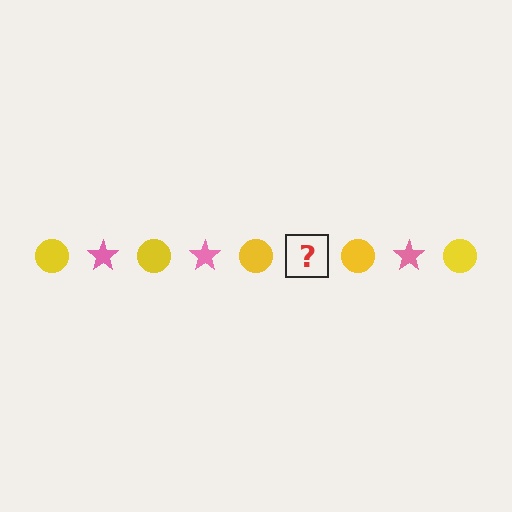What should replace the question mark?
The question mark should be replaced with a pink star.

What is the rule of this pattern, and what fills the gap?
The rule is that the pattern alternates between yellow circle and pink star. The gap should be filled with a pink star.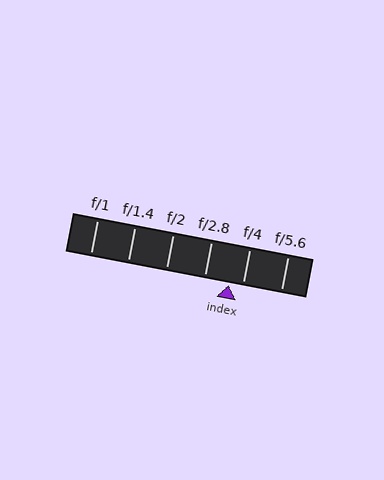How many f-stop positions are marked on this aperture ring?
There are 6 f-stop positions marked.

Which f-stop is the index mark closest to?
The index mark is closest to f/4.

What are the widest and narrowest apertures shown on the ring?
The widest aperture shown is f/1 and the narrowest is f/5.6.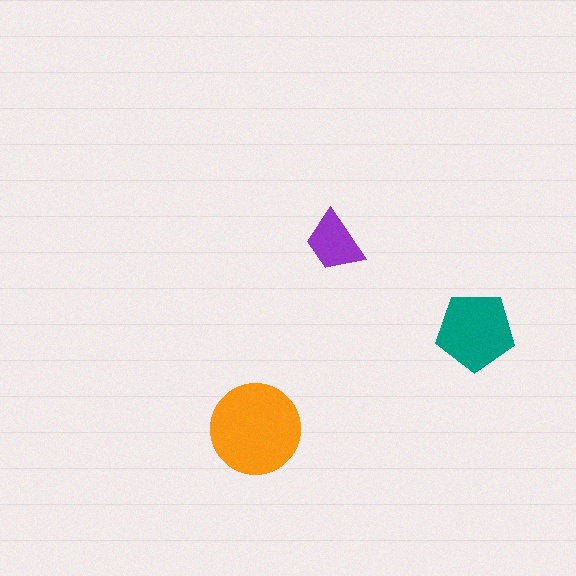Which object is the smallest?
The purple trapezoid.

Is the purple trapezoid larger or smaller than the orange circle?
Smaller.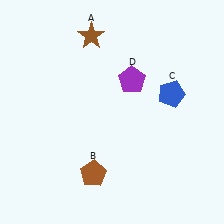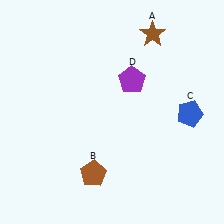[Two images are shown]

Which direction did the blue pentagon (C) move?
The blue pentagon (C) moved down.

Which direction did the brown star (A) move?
The brown star (A) moved right.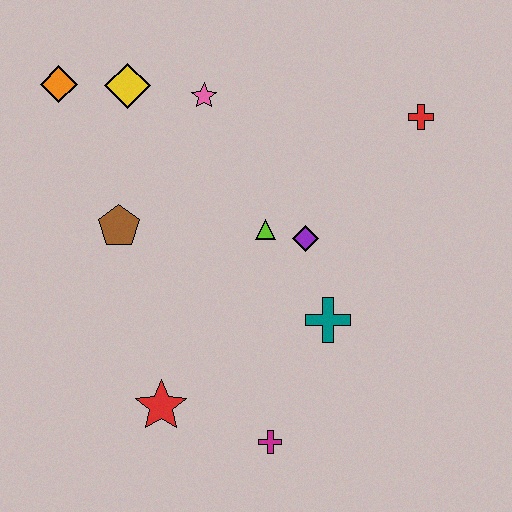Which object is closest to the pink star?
The yellow diamond is closest to the pink star.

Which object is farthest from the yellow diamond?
The magenta cross is farthest from the yellow diamond.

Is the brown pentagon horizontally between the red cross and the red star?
No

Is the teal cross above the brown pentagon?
No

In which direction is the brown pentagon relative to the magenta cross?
The brown pentagon is above the magenta cross.